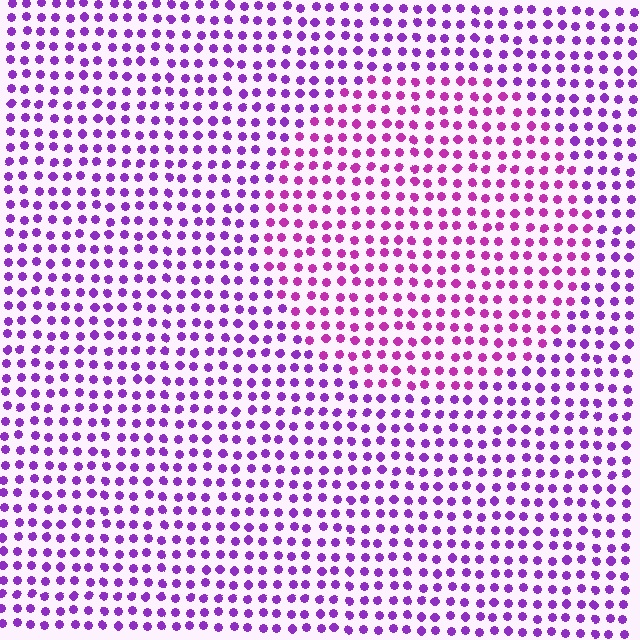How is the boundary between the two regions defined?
The boundary is defined purely by a slight shift in hue (about 29 degrees). Spacing, size, and orientation are identical on both sides.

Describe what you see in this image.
The image is filled with small purple elements in a uniform arrangement. A circle-shaped region is visible where the elements are tinted to a slightly different hue, forming a subtle color boundary.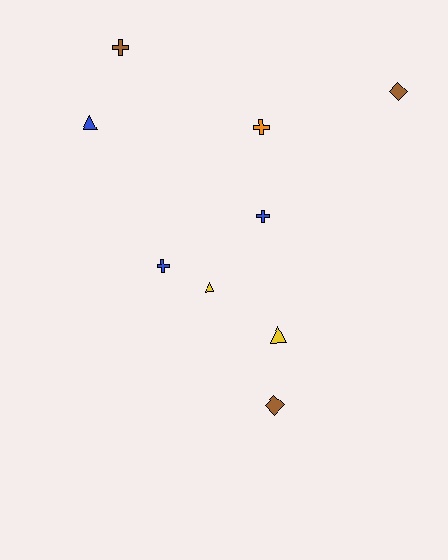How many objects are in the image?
There are 9 objects.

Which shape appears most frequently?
Cross, with 4 objects.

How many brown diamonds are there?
There are 2 brown diamonds.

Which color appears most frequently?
Brown, with 3 objects.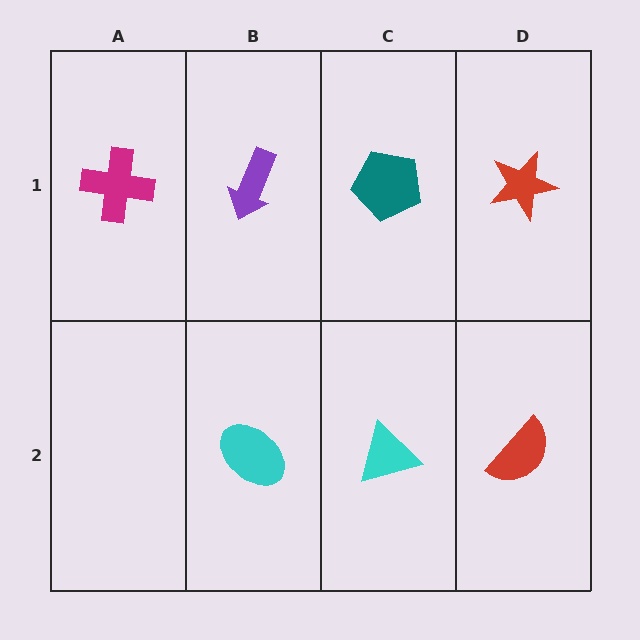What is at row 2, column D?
A red semicircle.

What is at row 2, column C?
A cyan triangle.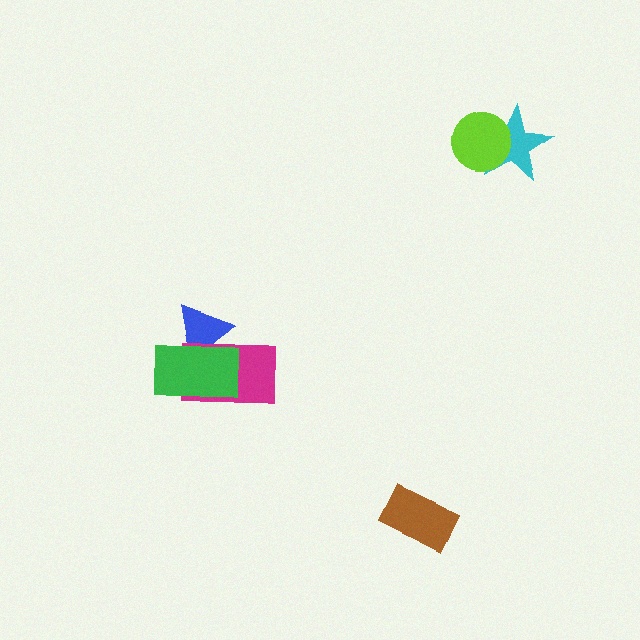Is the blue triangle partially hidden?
Yes, it is partially covered by another shape.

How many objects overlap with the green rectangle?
2 objects overlap with the green rectangle.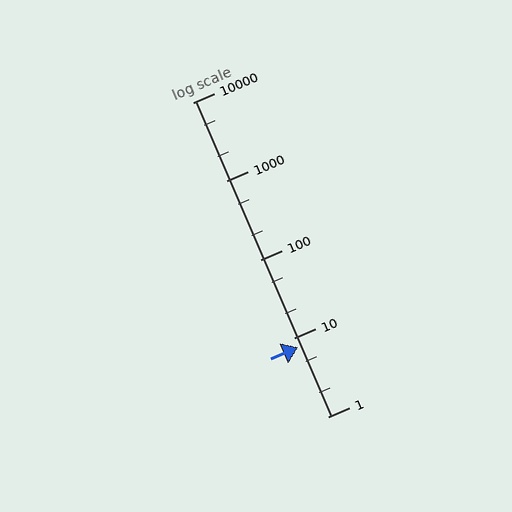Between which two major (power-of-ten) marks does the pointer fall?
The pointer is between 1 and 10.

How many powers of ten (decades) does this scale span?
The scale spans 4 decades, from 1 to 10000.